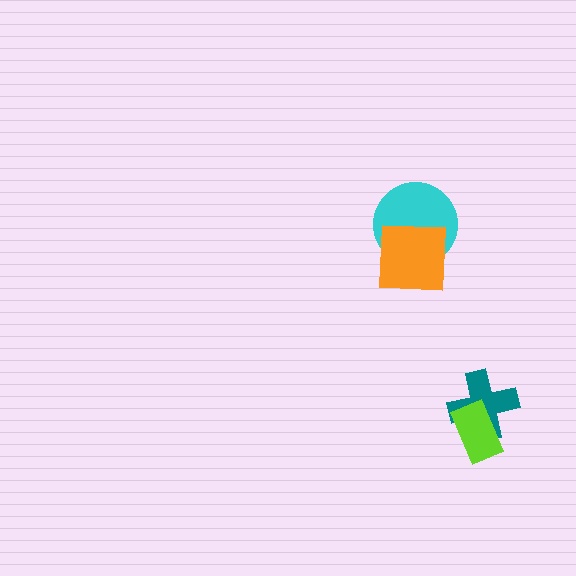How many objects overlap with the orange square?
1 object overlaps with the orange square.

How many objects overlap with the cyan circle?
1 object overlaps with the cyan circle.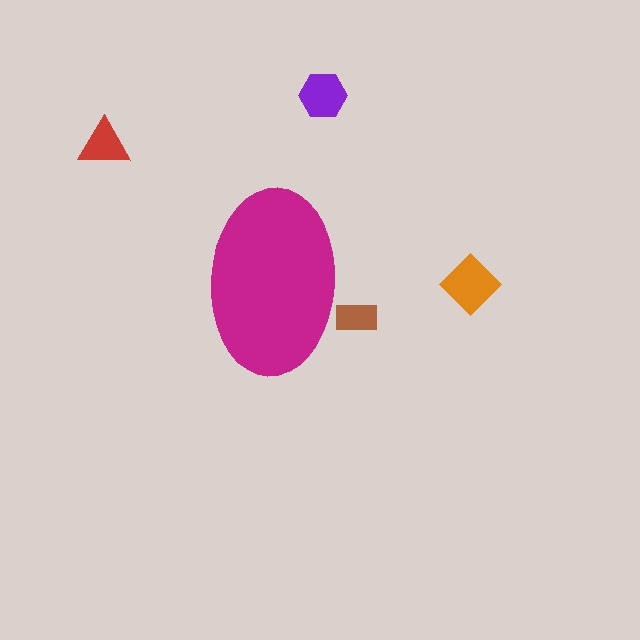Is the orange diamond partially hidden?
No, the orange diamond is fully visible.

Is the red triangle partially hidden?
No, the red triangle is fully visible.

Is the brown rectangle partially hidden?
Yes, the brown rectangle is partially hidden behind the magenta ellipse.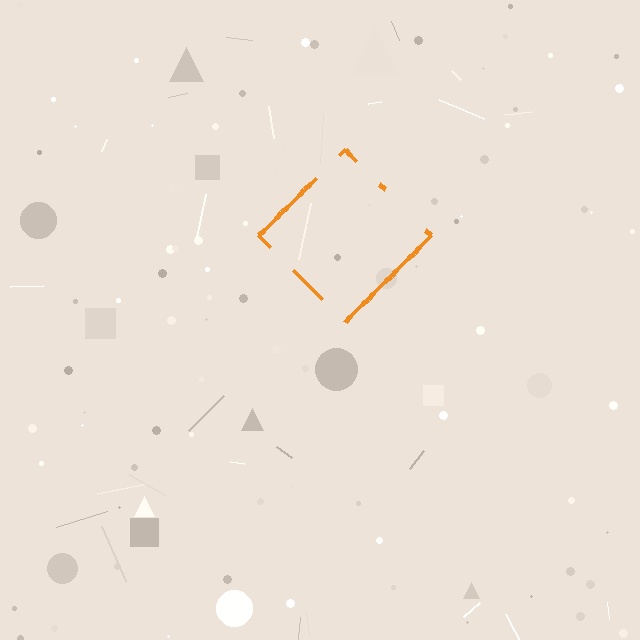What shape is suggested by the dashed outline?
The dashed outline suggests a diamond.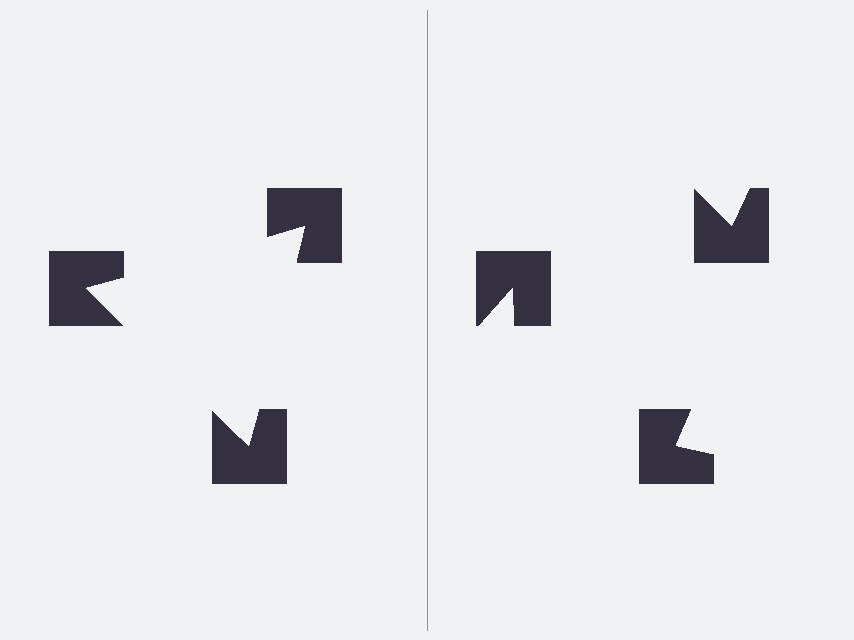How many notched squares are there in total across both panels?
6 — 3 on each side.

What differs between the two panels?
The notched squares are positioned identically on both sides; only the wedge orientations differ. On the left they align to a triangle; on the right they are misaligned.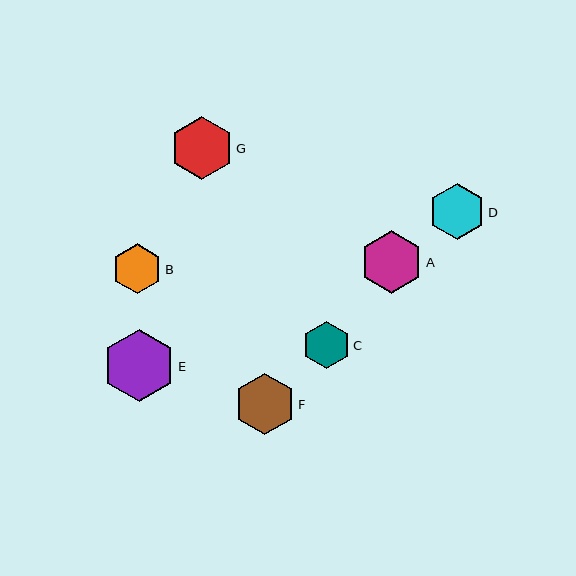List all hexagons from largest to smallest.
From largest to smallest: E, G, A, F, D, B, C.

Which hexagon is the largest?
Hexagon E is the largest with a size of approximately 72 pixels.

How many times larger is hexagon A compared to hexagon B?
Hexagon A is approximately 1.2 times the size of hexagon B.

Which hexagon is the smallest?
Hexagon C is the smallest with a size of approximately 48 pixels.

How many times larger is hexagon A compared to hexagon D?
Hexagon A is approximately 1.1 times the size of hexagon D.